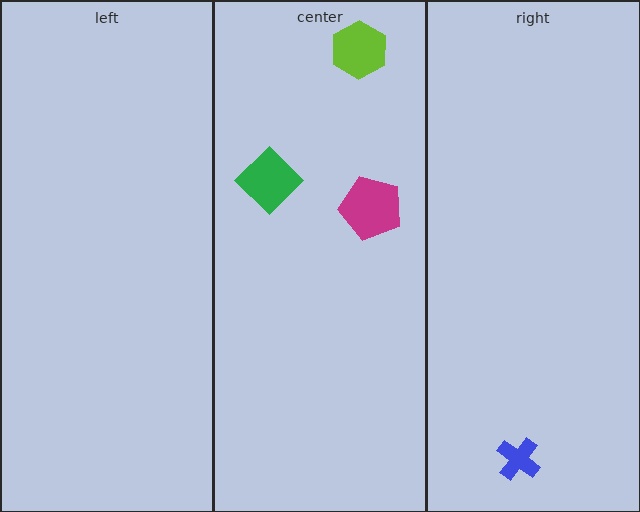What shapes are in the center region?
The magenta pentagon, the green diamond, the lime hexagon.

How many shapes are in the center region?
3.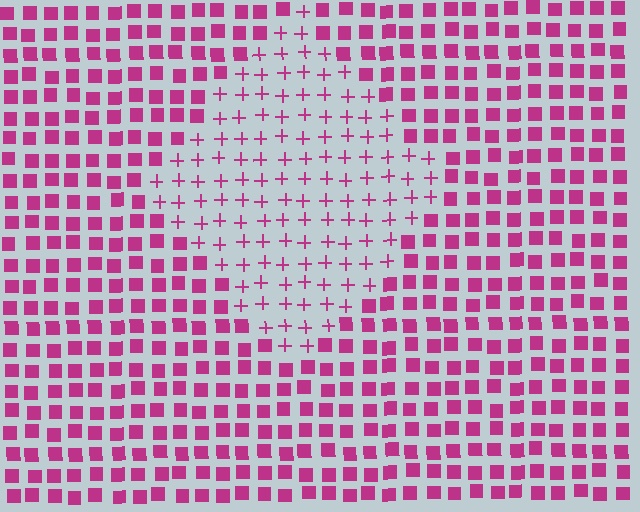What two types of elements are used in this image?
The image uses plus signs inside the diamond region and squares outside it.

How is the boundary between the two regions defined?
The boundary is defined by a change in element shape: plus signs inside vs. squares outside. All elements share the same color and spacing.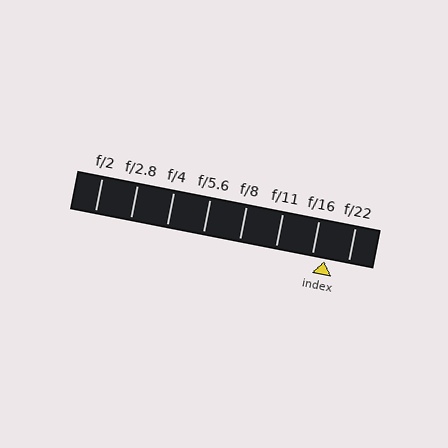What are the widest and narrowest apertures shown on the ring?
The widest aperture shown is f/2 and the narrowest is f/22.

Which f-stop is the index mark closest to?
The index mark is closest to f/16.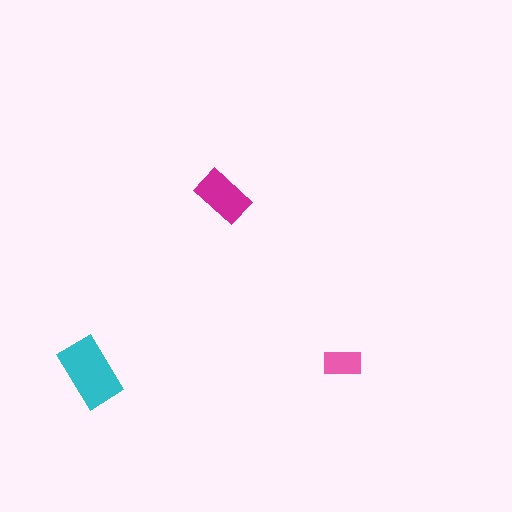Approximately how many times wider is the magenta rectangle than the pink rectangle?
About 1.5 times wider.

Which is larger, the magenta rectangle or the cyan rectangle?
The cyan one.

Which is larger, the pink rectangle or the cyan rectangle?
The cyan one.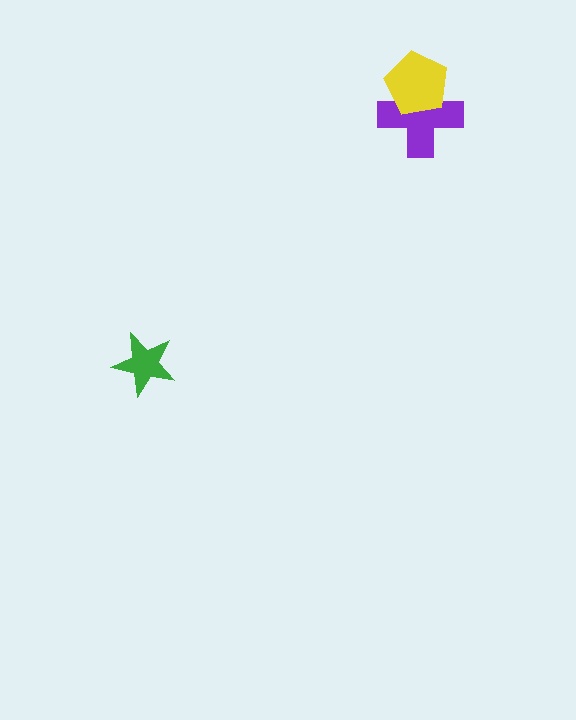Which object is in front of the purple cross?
The yellow pentagon is in front of the purple cross.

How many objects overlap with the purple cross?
1 object overlaps with the purple cross.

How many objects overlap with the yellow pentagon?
1 object overlaps with the yellow pentagon.